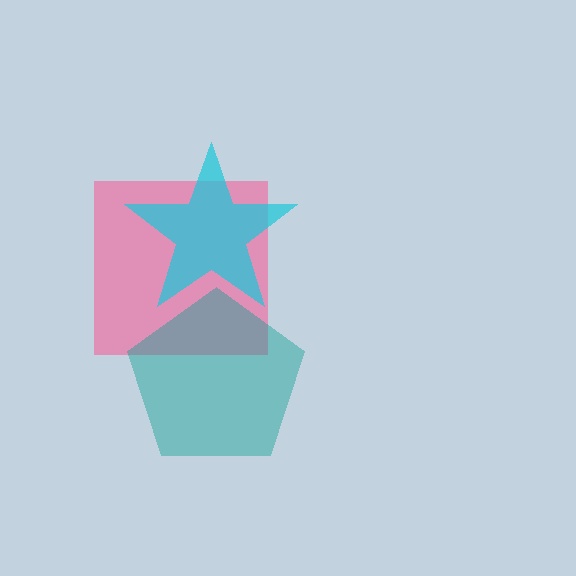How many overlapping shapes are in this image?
There are 3 overlapping shapes in the image.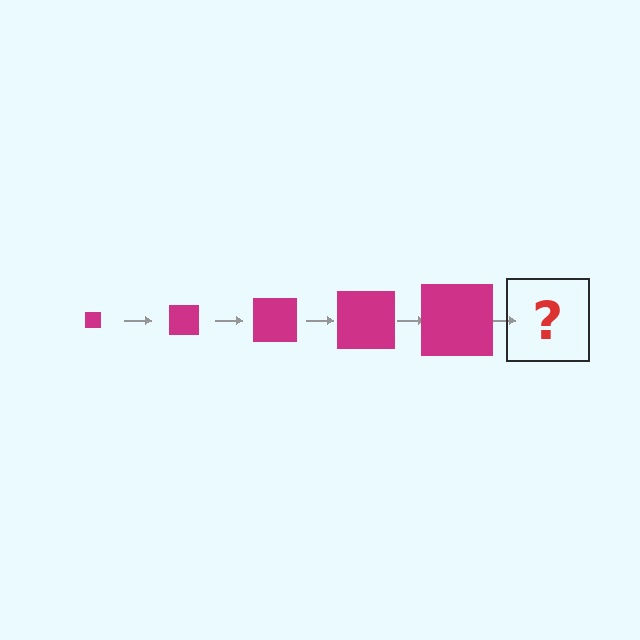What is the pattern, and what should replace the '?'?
The pattern is that the square gets progressively larger each step. The '?' should be a magenta square, larger than the previous one.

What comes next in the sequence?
The next element should be a magenta square, larger than the previous one.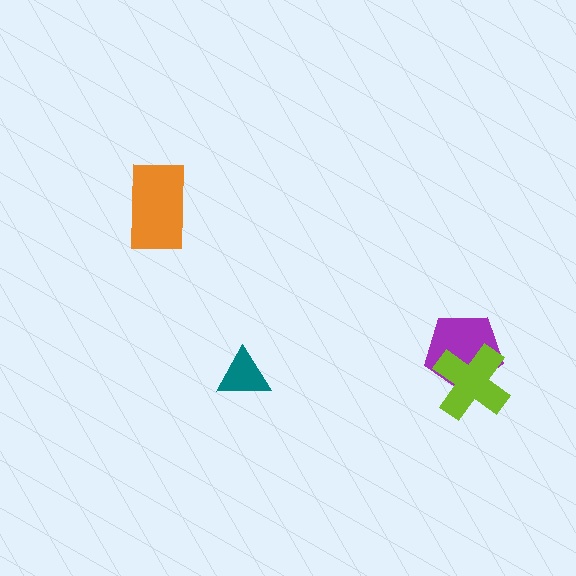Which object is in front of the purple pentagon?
The lime cross is in front of the purple pentagon.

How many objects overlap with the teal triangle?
0 objects overlap with the teal triangle.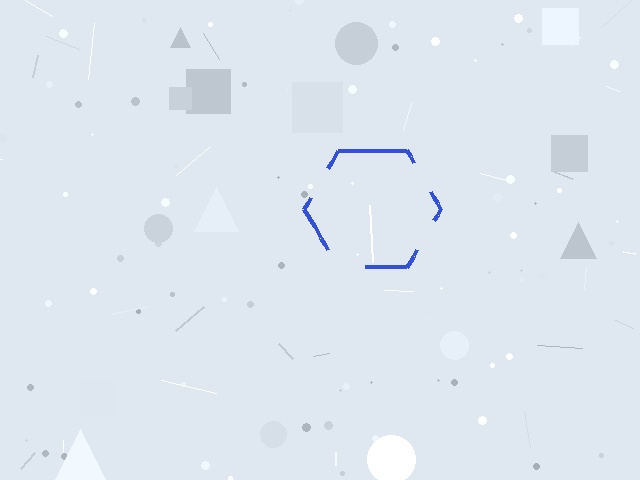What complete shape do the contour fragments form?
The contour fragments form a hexagon.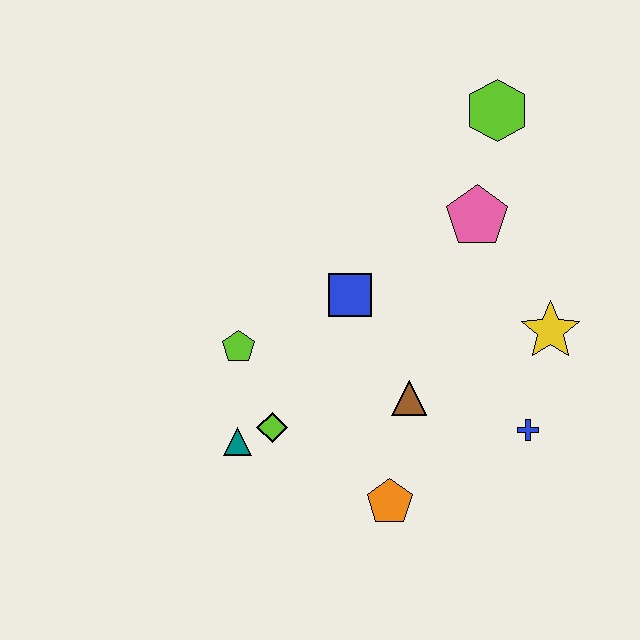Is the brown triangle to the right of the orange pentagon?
Yes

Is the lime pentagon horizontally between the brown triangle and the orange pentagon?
No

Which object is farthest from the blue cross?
The lime hexagon is farthest from the blue cross.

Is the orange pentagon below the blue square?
Yes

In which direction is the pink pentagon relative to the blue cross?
The pink pentagon is above the blue cross.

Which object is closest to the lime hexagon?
The pink pentagon is closest to the lime hexagon.